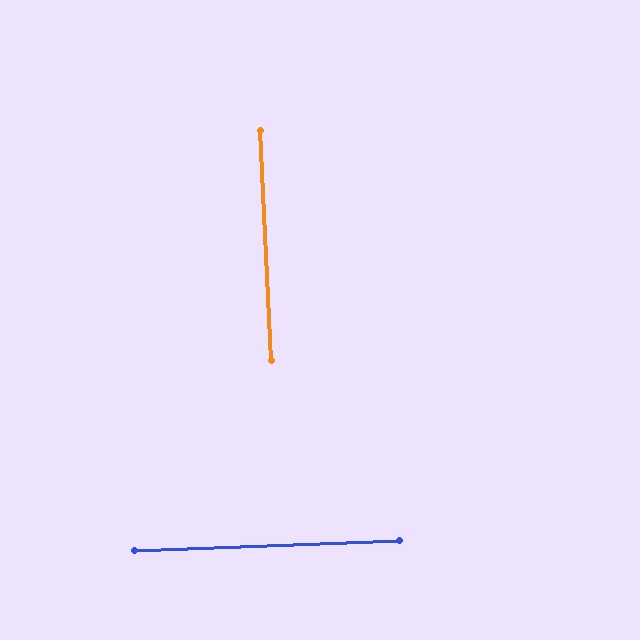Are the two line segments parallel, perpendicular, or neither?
Perpendicular — they meet at approximately 89°.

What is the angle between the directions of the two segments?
Approximately 89 degrees.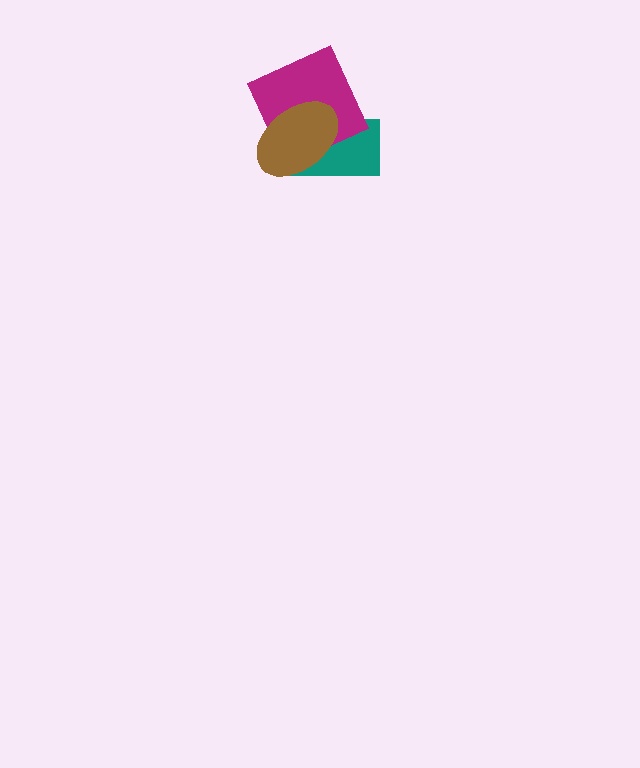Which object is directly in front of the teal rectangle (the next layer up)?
The magenta square is directly in front of the teal rectangle.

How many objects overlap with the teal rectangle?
2 objects overlap with the teal rectangle.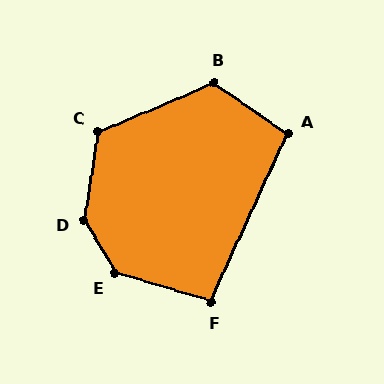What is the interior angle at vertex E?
Approximately 137 degrees (obtuse).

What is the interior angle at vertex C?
Approximately 122 degrees (obtuse).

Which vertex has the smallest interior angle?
F, at approximately 98 degrees.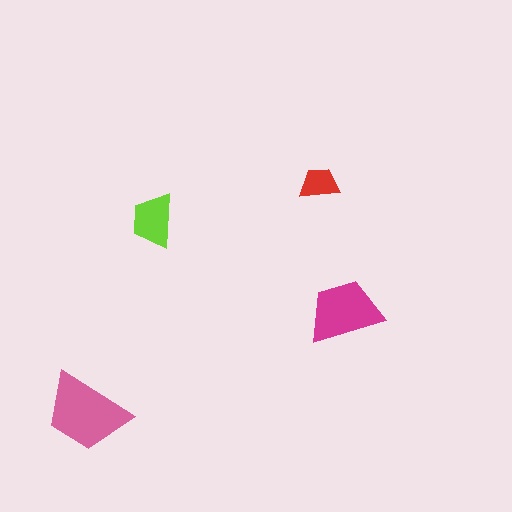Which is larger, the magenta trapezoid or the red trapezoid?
The magenta one.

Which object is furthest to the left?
The pink trapezoid is leftmost.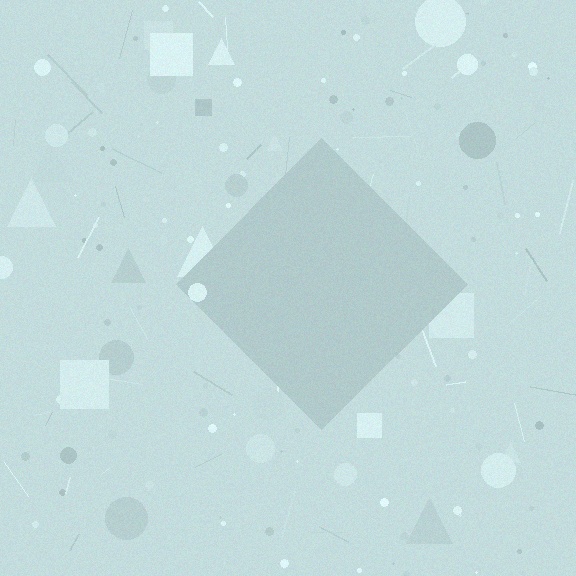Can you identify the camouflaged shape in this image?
The camouflaged shape is a diamond.